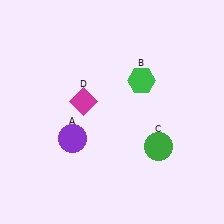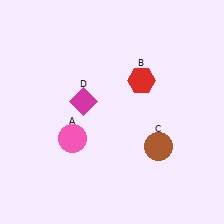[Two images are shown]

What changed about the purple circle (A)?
In Image 1, A is purple. In Image 2, it changed to pink.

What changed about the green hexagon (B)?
In Image 1, B is green. In Image 2, it changed to red.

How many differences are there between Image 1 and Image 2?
There are 3 differences between the two images.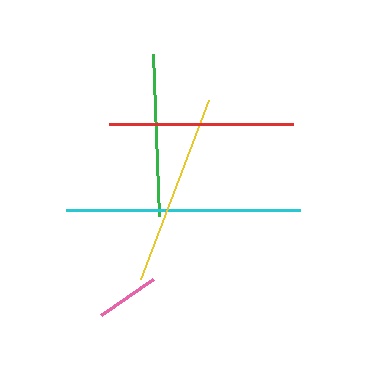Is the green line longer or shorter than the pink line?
The green line is longer than the pink line.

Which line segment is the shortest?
The pink line is the shortest at approximately 63 pixels.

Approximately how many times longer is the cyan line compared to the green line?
The cyan line is approximately 1.4 times the length of the green line.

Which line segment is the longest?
The cyan line is the longest at approximately 234 pixels.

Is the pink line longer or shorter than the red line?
The red line is longer than the pink line.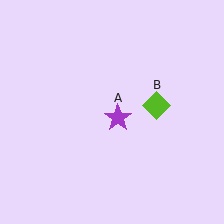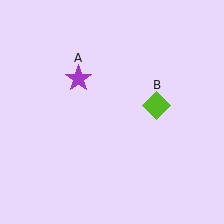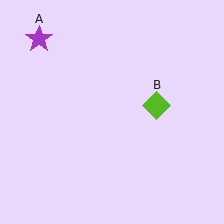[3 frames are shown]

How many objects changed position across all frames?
1 object changed position: purple star (object A).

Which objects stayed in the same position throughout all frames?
Lime diamond (object B) remained stationary.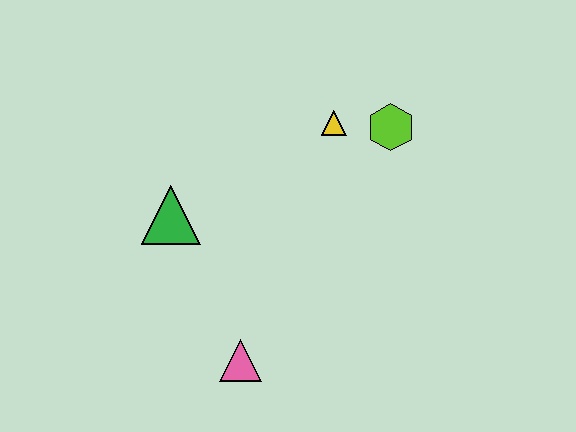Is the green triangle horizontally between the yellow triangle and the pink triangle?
No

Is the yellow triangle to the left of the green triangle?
No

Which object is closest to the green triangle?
The pink triangle is closest to the green triangle.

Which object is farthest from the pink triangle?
The lime hexagon is farthest from the pink triangle.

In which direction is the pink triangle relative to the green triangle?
The pink triangle is below the green triangle.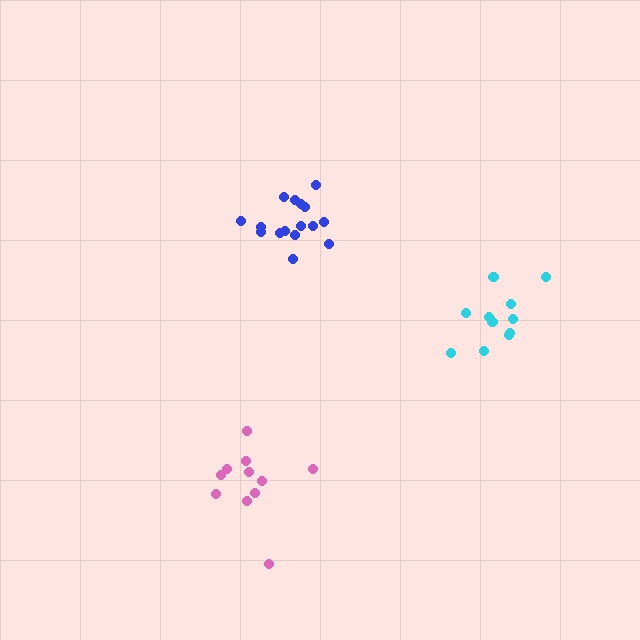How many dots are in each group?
Group 1: 16 dots, Group 2: 11 dots, Group 3: 11 dots (38 total).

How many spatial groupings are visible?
There are 3 spatial groupings.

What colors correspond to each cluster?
The clusters are colored: blue, pink, cyan.